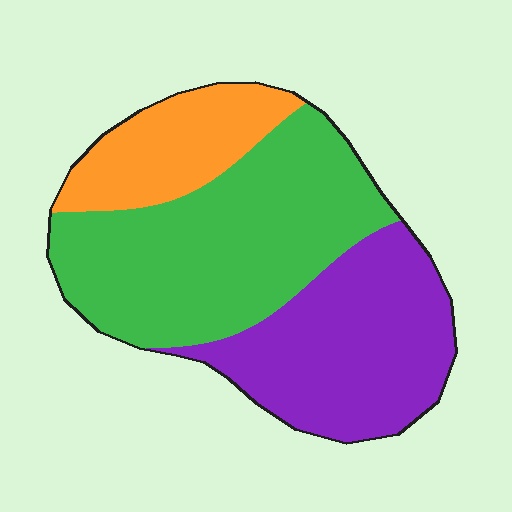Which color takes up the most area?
Green, at roughly 45%.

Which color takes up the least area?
Orange, at roughly 20%.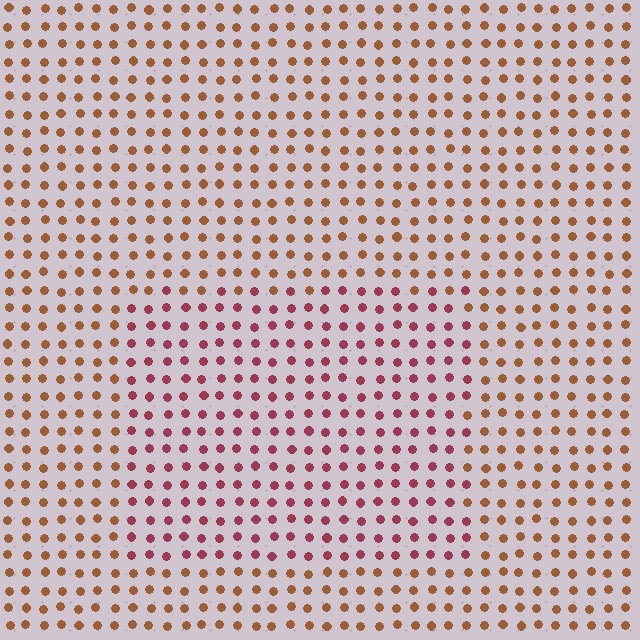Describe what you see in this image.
The image is filled with small brown elements in a uniform arrangement. A rectangle-shaped region is visible where the elements are tinted to a slightly different hue, forming a subtle color boundary.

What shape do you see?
I see a rectangle.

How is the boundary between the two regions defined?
The boundary is defined purely by a slight shift in hue (about 38 degrees). Spacing, size, and orientation are identical on both sides.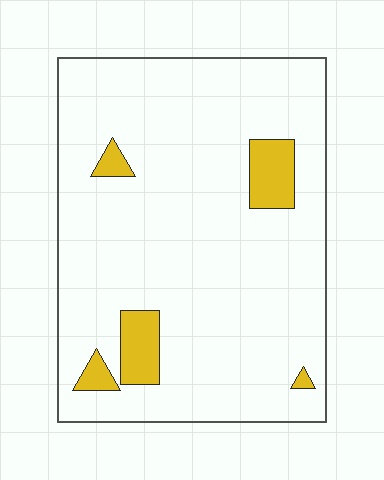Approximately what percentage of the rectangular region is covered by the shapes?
Approximately 10%.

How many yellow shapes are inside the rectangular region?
5.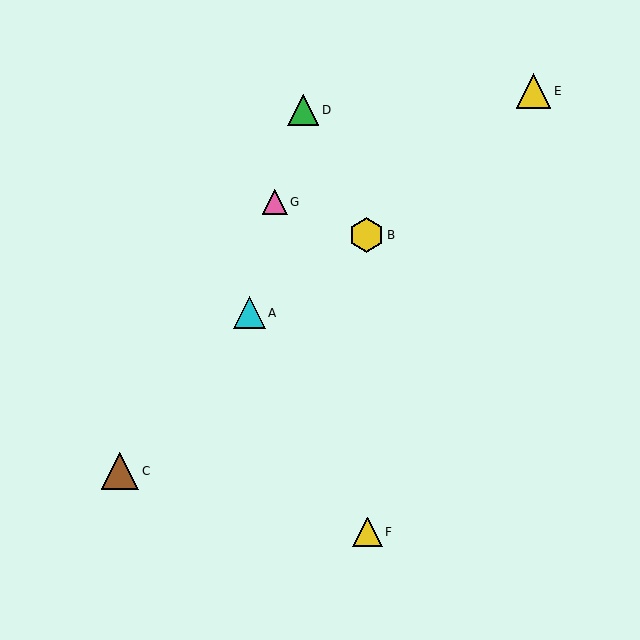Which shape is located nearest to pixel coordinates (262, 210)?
The pink triangle (labeled G) at (275, 202) is nearest to that location.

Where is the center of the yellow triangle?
The center of the yellow triangle is at (533, 91).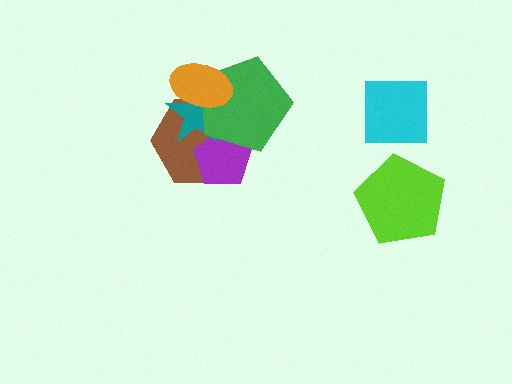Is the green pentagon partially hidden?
Yes, it is partially covered by another shape.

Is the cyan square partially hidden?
No, no other shape covers it.